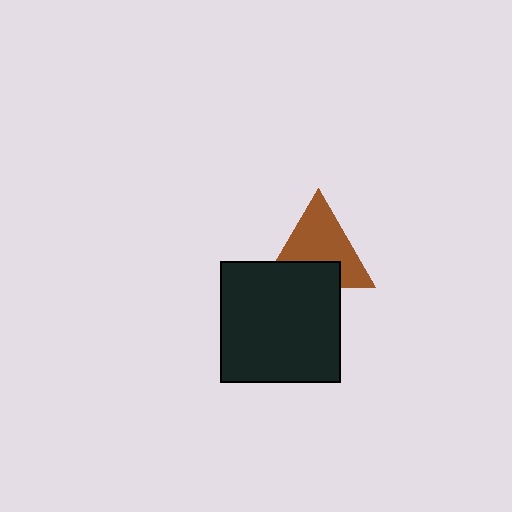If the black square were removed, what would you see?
You would see the complete brown triangle.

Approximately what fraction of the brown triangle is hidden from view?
Roughly 33% of the brown triangle is hidden behind the black square.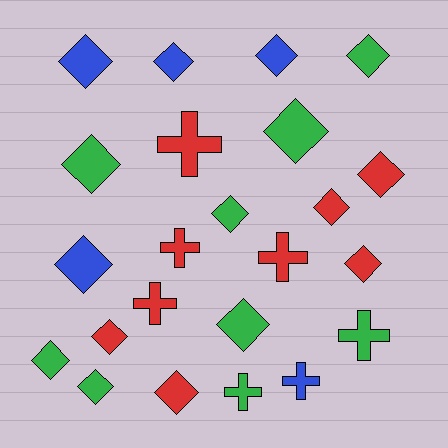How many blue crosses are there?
There is 1 blue cross.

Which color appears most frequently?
Red, with 9 objects.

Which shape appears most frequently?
Diamond, with 16 objects.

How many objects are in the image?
There are 23 objects.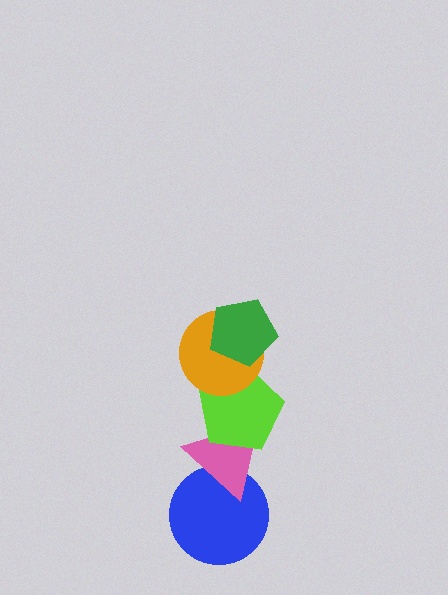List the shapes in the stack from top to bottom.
From top to bottom: the green pentagon, the orange circle, the lime pentagon, the pink triangle, the blue circle.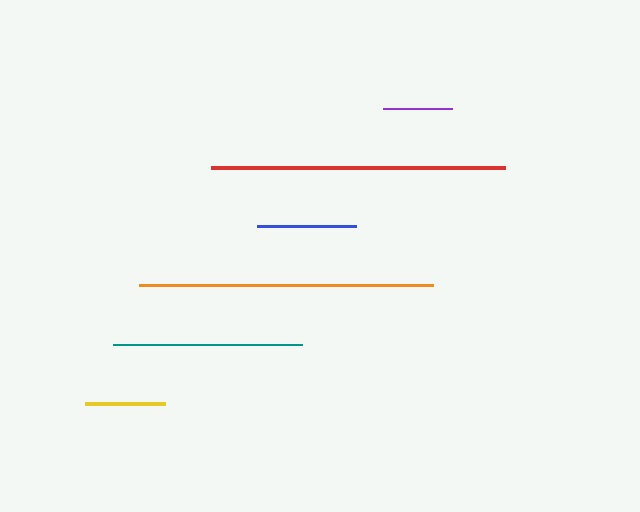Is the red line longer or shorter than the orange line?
The orange line is longer than the red line.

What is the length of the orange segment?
The orange segment is approximately 295 pixels long.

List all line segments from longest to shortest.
From longest to shortest: orange, red, teal, blue, yellow, purple.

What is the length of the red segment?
The red segment is approximately 294 pixels long.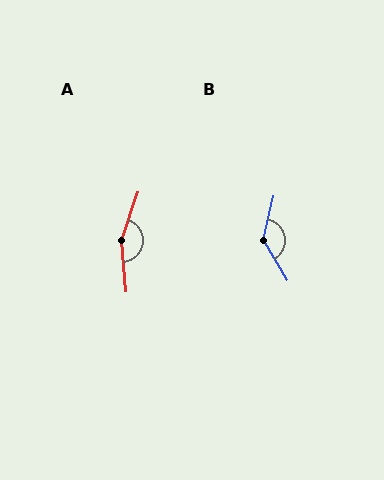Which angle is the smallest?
B, at approximately 137 degrees.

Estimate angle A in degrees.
Approximately 156 degrees.